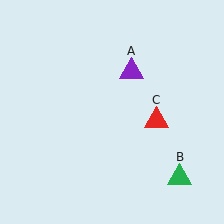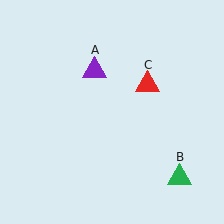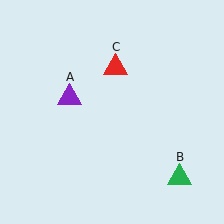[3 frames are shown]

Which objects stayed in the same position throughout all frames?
Green triangle (object B) remained stationary.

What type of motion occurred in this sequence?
The purple triangle (object A), red triangle (object C) rotated counterclockwise around the center of the scene.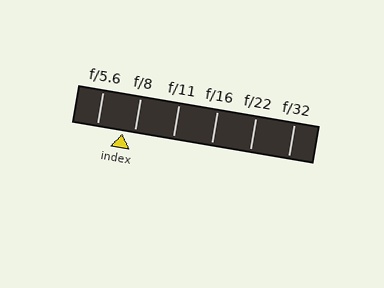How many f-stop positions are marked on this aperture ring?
There are 6 f-stop positions marked.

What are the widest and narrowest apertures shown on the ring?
The widest aperture shown is f/5.6 and the narrowest is f/32.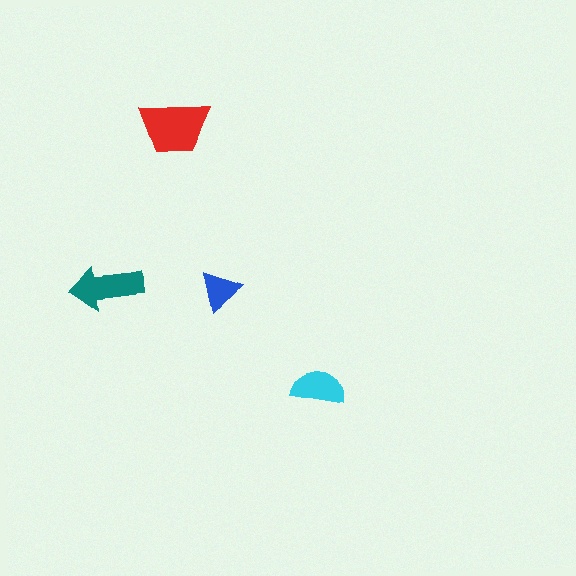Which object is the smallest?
The blue triangle.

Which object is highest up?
The red trapezoid is topmost.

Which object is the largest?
The red trapezoid.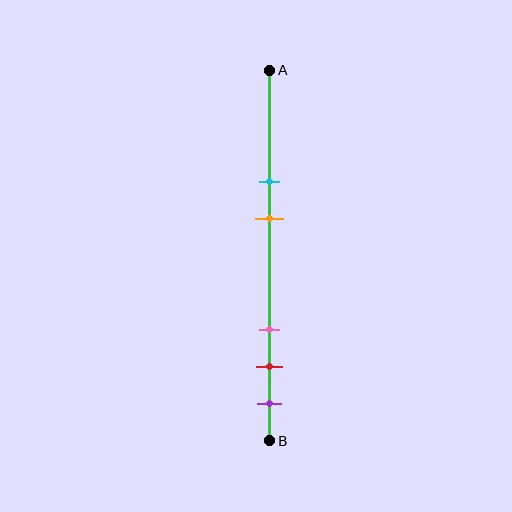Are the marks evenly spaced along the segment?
No, the marks are not evenly spaced.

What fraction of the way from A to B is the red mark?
The red mark is approximately 80% (0.8) of the way from A to B.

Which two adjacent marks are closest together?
The red and purple marks are the closest adjacent pair.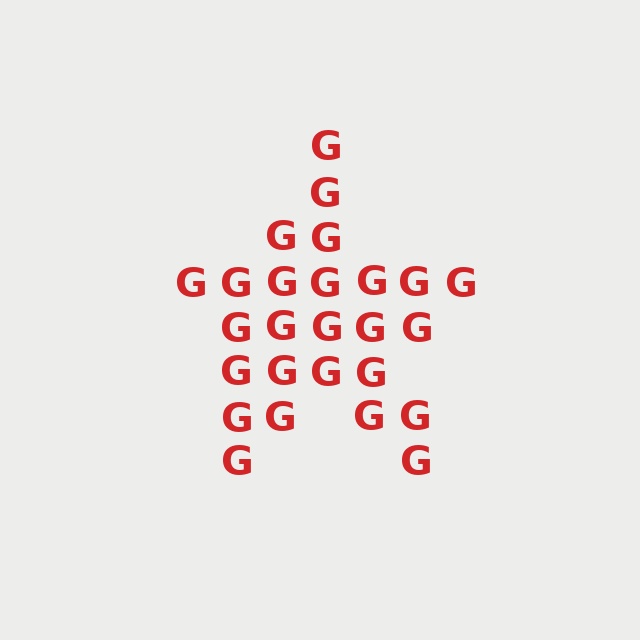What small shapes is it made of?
It is made of small letter G's.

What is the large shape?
The large shape is a star.